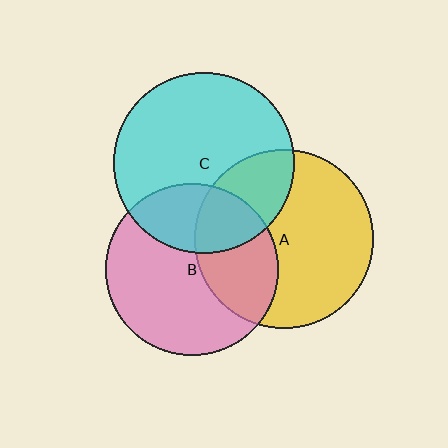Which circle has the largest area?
Circle C (cyan).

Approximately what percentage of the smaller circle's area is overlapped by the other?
Approximately 30%.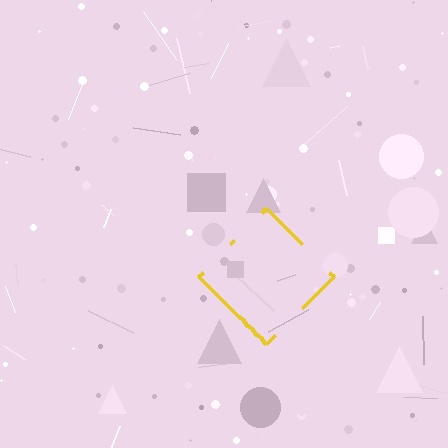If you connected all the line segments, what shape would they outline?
They would outline a diamond.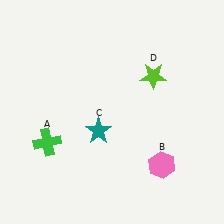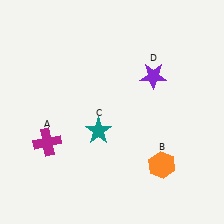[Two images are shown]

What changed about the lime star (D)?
In Image 1, D is lime. In Image 2, it changed to purple.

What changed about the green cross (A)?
In Image 1, A is green. In Image 2, it changed to magenta.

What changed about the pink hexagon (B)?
In Image 1, B is pink. In Image 2, it changed to orange.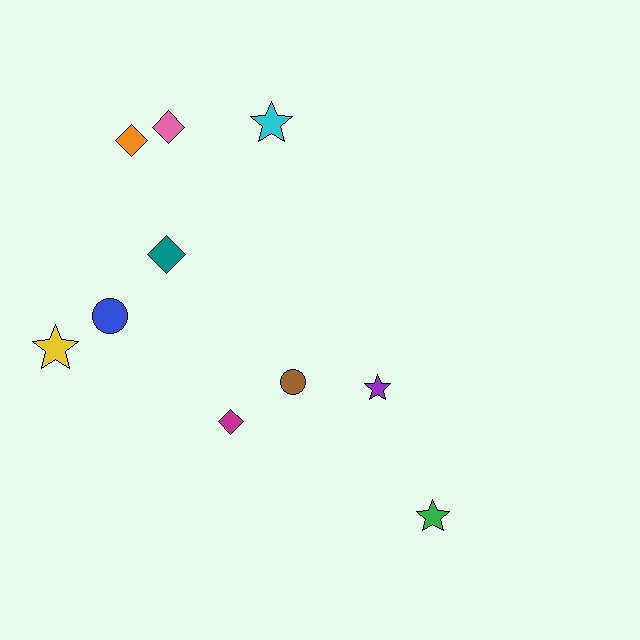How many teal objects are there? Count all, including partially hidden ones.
There is 1 teal object.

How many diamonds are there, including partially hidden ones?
There are 4 diamonds.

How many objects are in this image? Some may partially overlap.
There are 10 objects.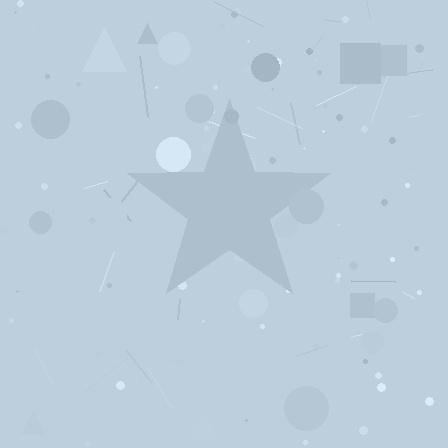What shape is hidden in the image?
A star is hidden in the image.